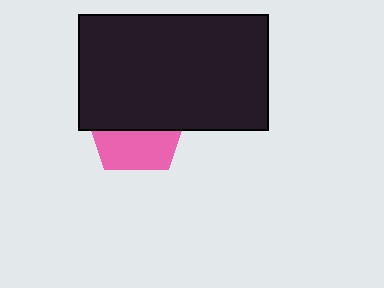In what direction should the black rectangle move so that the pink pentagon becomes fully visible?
The black rectangle should move up. That is the shortest direction to clear the overlap and leave the pink pentagon fully visible.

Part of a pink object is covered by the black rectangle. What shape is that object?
It is a pentagon.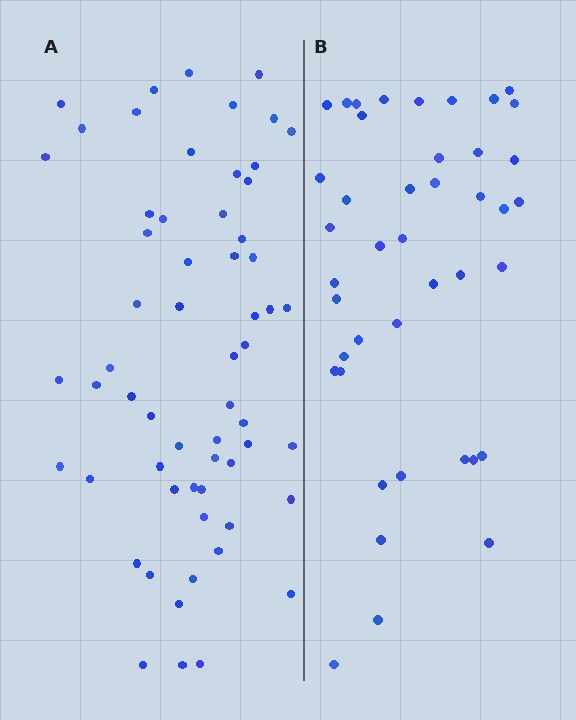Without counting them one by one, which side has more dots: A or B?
Region A (the left region) has more dots.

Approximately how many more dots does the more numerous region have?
Region A has approximately 20 more dots than region B.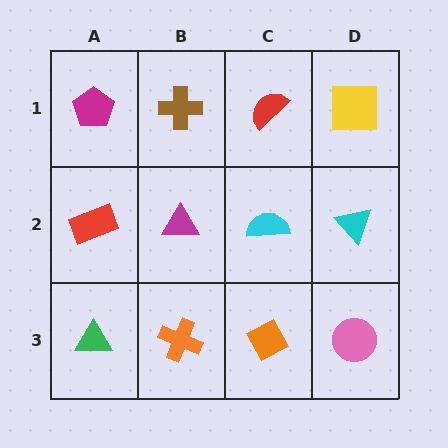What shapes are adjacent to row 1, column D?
A cyan triangle (row 2, column D), a red semicircle (row 1, column C).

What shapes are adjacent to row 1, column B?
A magenta triangle (row 2, column B), a magenta pentagon (row 1, column A), a red semicircle (row 1, column C).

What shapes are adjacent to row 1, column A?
A red rectangle (row 2, column A), a brown cross (row 1, column B).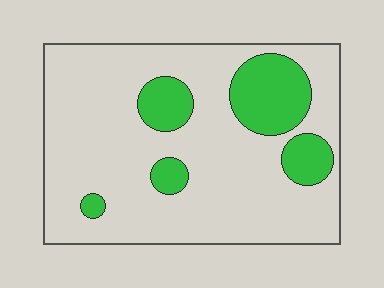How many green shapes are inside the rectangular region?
5.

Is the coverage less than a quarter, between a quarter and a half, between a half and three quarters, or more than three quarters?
Less than a quarter.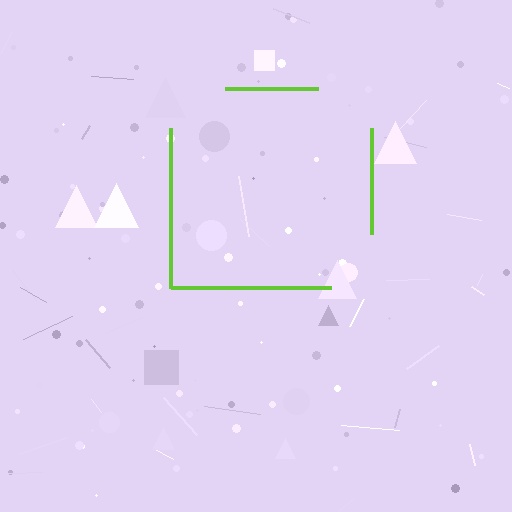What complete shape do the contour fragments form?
The contour fragments form a square.